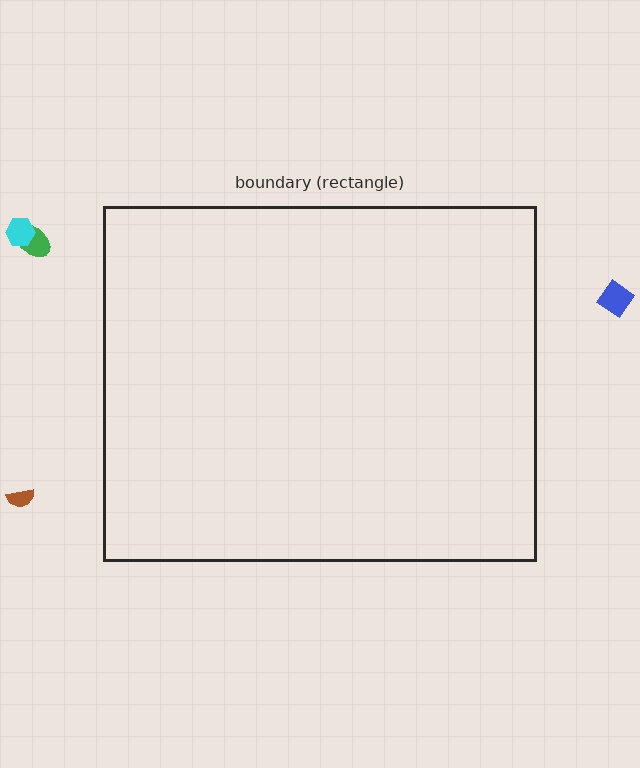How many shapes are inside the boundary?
0 inside, 4 outside.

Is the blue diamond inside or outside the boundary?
Outside.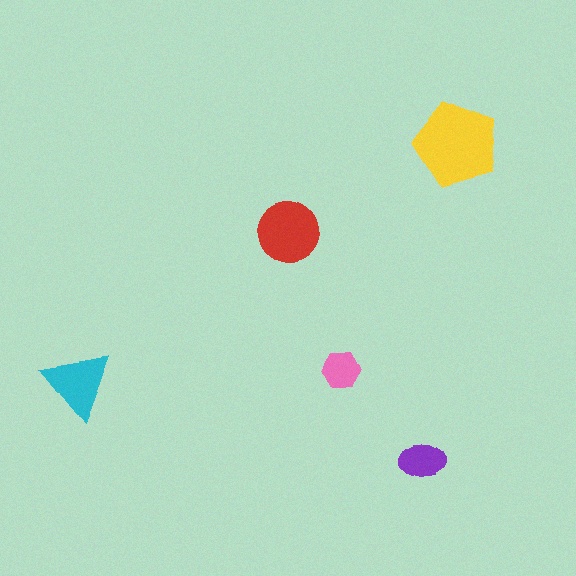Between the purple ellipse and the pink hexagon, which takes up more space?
The purple ellipse.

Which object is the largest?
The yellow pentagon.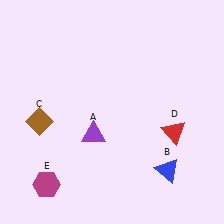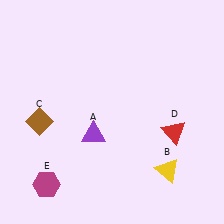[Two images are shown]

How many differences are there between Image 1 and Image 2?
There is 1 difference between the two images.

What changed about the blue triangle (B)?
In Image 1, B is blue. In Image 2, it changed to yellow.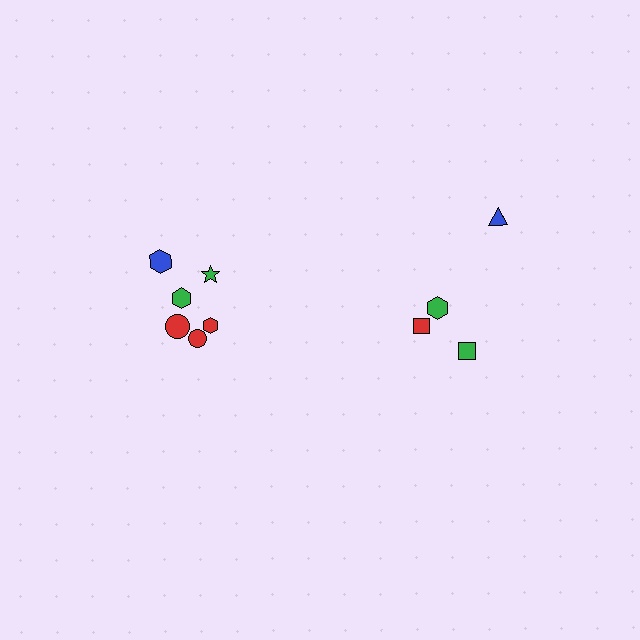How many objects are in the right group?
There are 4 objects.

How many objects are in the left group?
There are 6 objects.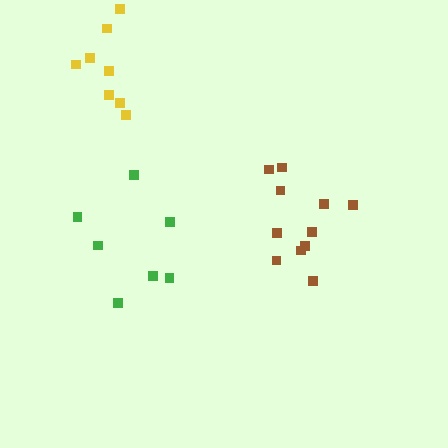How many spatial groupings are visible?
There are 3 spatial groupings.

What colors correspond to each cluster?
The clusters are colored: yellow, brown, green.